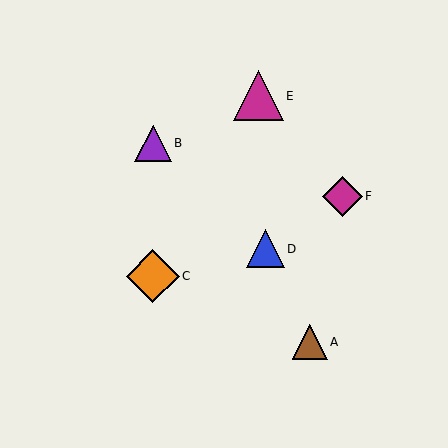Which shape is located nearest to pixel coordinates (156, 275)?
The orange diamond (labeled C) at (153, 276) is nearest to that location.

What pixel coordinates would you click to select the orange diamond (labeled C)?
Click at (153, 276) to select the orange diamond C.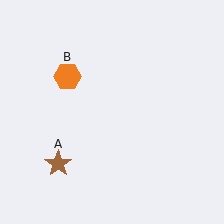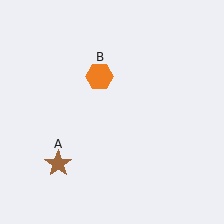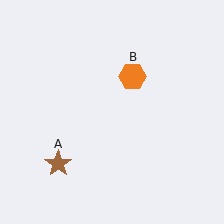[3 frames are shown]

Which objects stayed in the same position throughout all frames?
Brown star (object A) remained stationary.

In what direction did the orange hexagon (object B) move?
The orange hexagon (object B) moved right.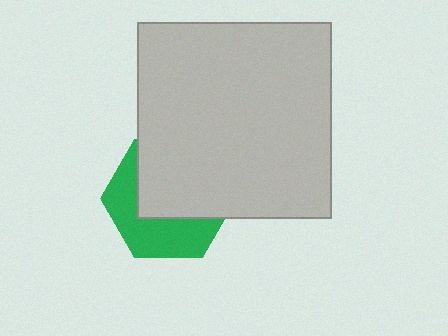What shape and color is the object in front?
The object in front is a light gray rectangle.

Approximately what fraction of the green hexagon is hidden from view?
Roughly 56% of the green hexagon is hidden behind the light gray rectangle.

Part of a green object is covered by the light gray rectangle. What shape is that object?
It is a hexagon.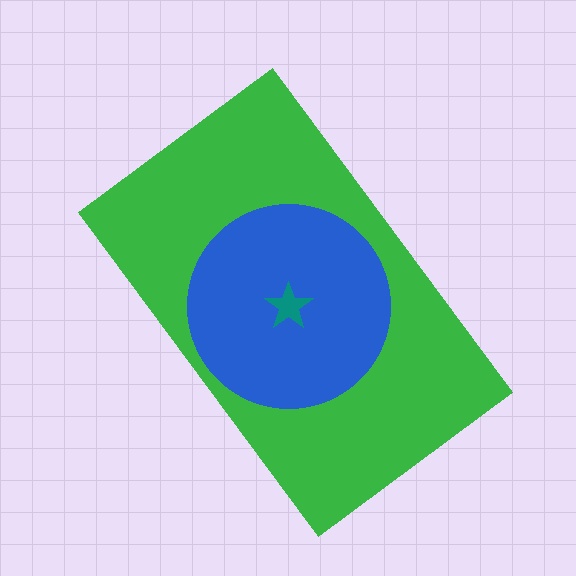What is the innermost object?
The teal star.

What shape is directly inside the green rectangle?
The blue circle.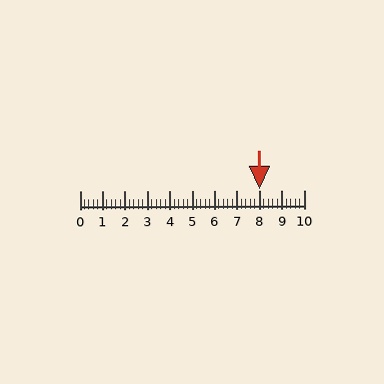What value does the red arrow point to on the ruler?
The red arrow points to approximately 8.0.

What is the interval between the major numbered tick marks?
The major tick marks are spaced 1 units apart.